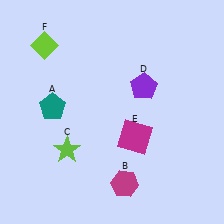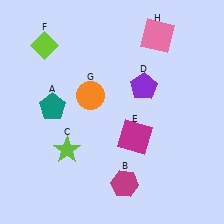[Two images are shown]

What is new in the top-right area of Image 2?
A pink square (H) was added in the top-right area of Image 2.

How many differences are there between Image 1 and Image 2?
There are 2 differences between the two images.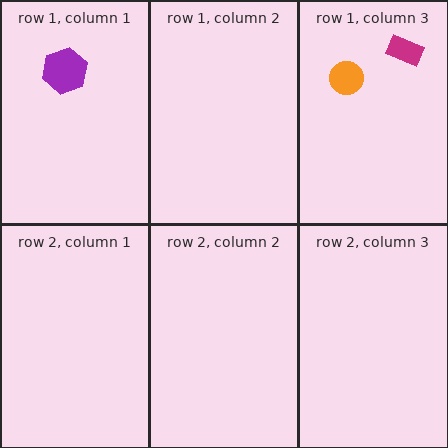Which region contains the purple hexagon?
The row 1, column 1 region.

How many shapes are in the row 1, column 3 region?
2.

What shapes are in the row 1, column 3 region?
The magenta rectangle, the orange circle.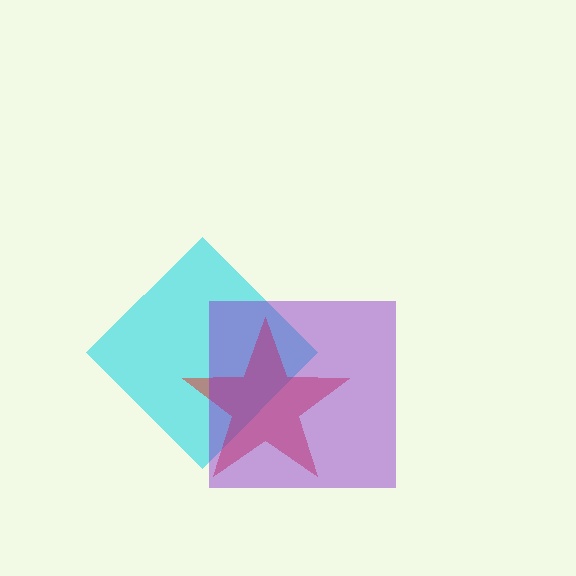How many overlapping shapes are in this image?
There are 3 overlapping shapes in the image.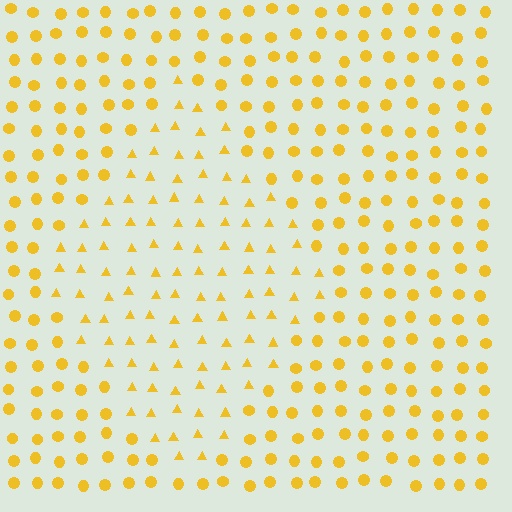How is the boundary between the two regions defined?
The boundary is defined by a change in element shape: triangles inside vs. circles outside. All elements share the same color and spacing.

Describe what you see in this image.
The image is filled with small yellow elements arranged in a uniform grid. A diamond-shaped region contains triangles, while the surrounding area contains circles. The boundary is defined purely by the change in element shape.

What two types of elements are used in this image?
The image uses triangles inside the diamond region and circles outside it.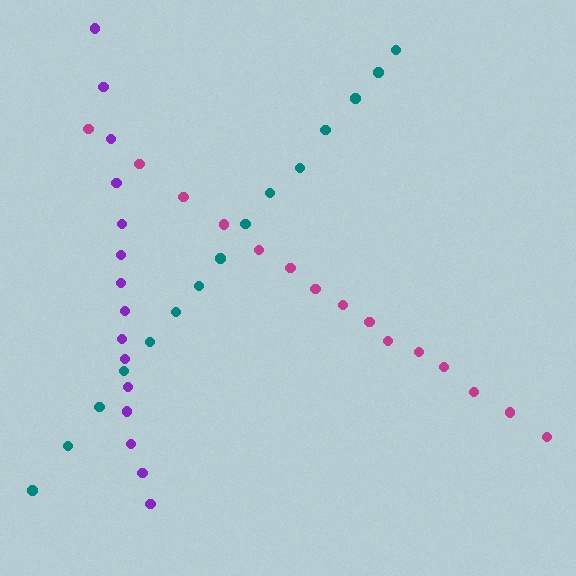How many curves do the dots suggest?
There are 3 distinct paths.